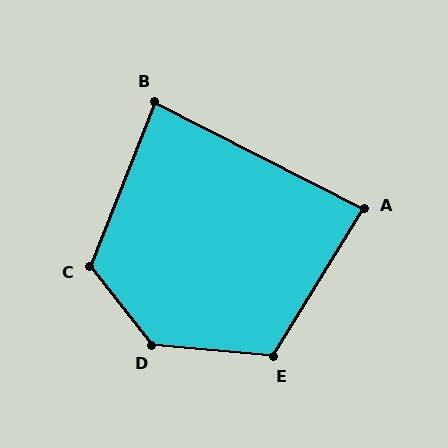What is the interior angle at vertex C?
Approximately 120 degrees (obtuse).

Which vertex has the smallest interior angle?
B, at approximately 84 degrees.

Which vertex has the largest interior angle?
D, at approximately 133 degrees.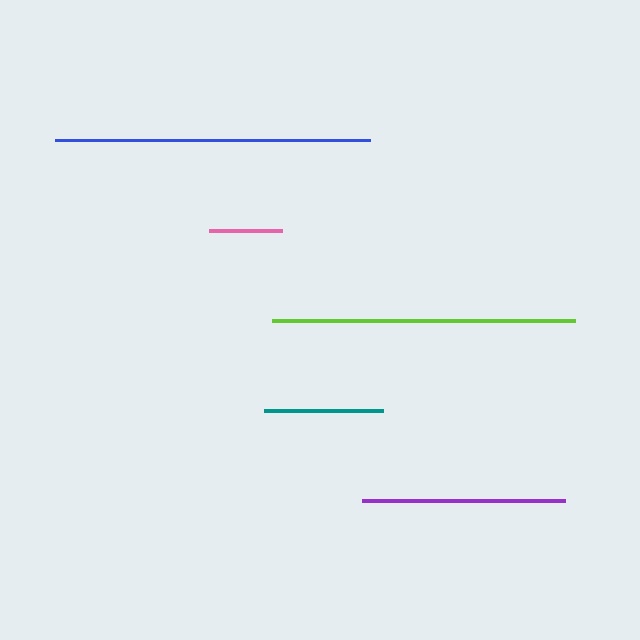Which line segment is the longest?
The blue line is the longest at approximately 315 pixels.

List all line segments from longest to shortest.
From longest to shortest: blue, lime, purple, teal, pink.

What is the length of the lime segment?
The lime segment is approximately 303 pixels long.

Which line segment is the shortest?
The pink line is the shortest at approximately 73 pixels.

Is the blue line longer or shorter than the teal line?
The blue line is longer than the teal line.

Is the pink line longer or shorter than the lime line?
The lime line is longer than the pink line.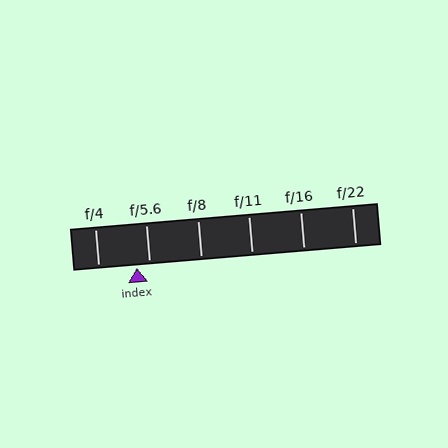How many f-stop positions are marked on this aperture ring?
There are 6 f-stop positions marked.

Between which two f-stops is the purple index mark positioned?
The index mark is between f/4 and f/5.6.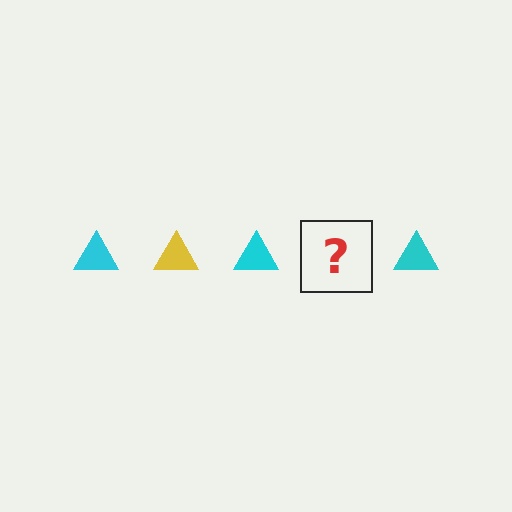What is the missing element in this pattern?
The missing element is a yellow triangle.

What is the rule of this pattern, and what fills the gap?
The rule is that the pattern cycles through cyan, yellow triangles. The gap should be filled with a yellow triangle.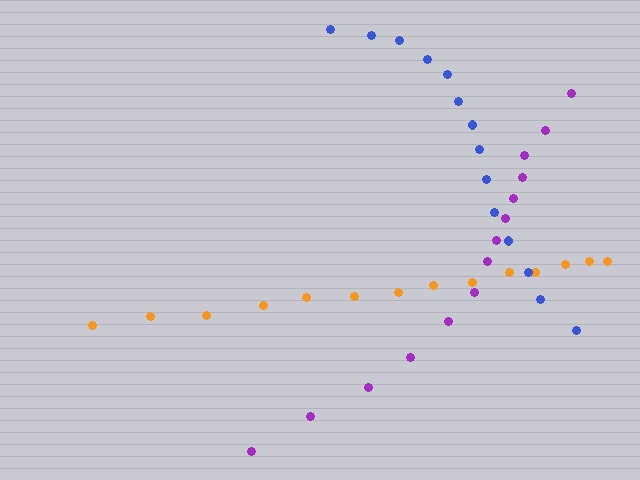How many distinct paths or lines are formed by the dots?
There are 3 distinct paths.